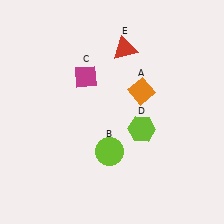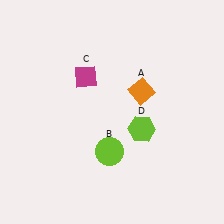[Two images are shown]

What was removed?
The red triangle (E) was removed in Image 2.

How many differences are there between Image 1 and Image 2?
There is 1 difference between the two images.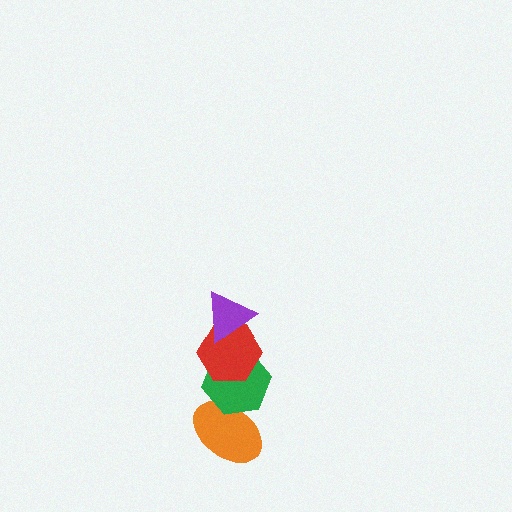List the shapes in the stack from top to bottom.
From top to bottom: the purple triangle, the red hexagon, the green hexagon, the orange ellipse.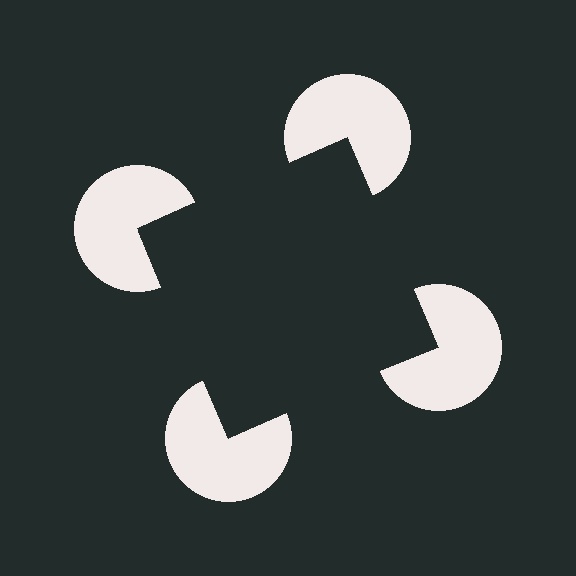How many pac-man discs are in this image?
There are 4 — one at each vertex of the illusory square.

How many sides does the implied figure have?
4 sides.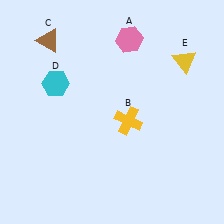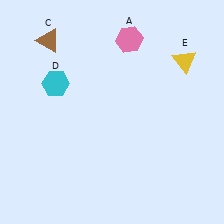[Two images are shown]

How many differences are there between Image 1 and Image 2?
There is 1 difference between the two images.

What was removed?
The yellow cross (B) was removed in Image 2.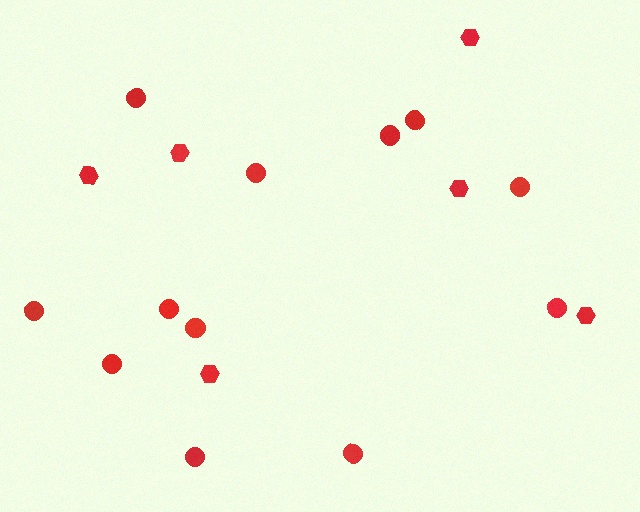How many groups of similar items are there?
There are 2 groups: one group of hexagons (6) and one group of circles (12).